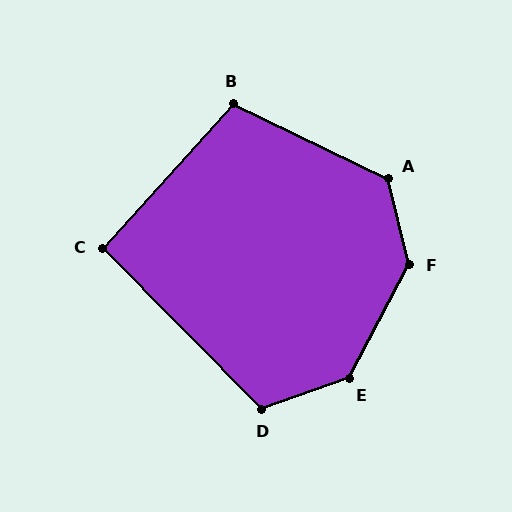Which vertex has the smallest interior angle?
C, at approximately 93 degrees.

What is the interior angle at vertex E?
Approximately 138 degrees (obtuse).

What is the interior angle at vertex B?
Approximately 106 degrees (obtuse).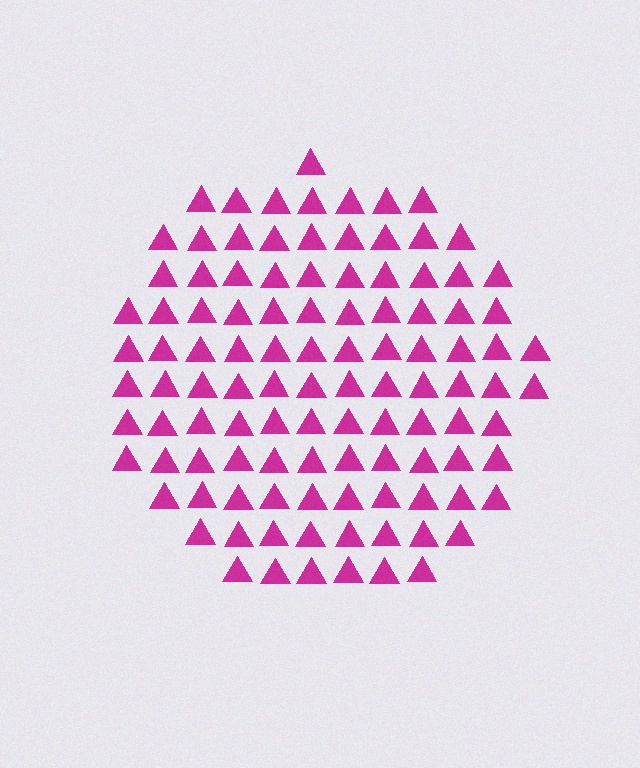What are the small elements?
The small elements are triangles.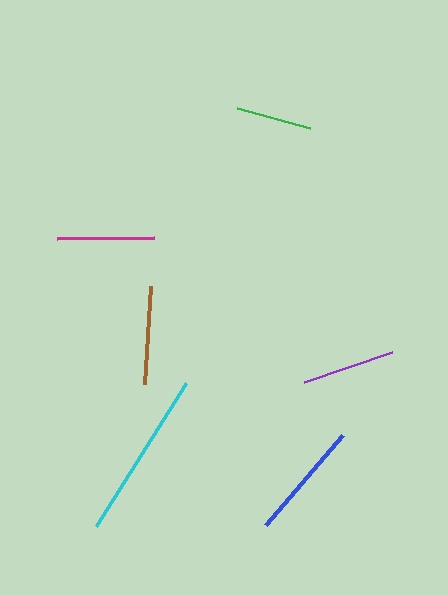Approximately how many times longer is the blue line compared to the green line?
The blue line is approximately 1.5 times the length of the green line.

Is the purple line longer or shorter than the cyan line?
The cyan line is longer than the purple line.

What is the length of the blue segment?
The blue segment is approximately 118 pixels long.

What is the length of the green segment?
The green segment is approximately 76 pixels long.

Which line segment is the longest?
The cyan line is the longest at approximately 169 pixels.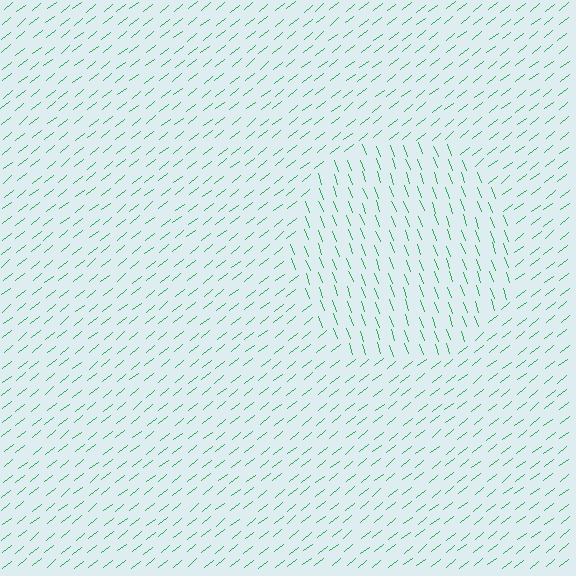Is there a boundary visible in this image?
Yes, there is a texture boundary formed by a change in line orientation.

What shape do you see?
I see a circle.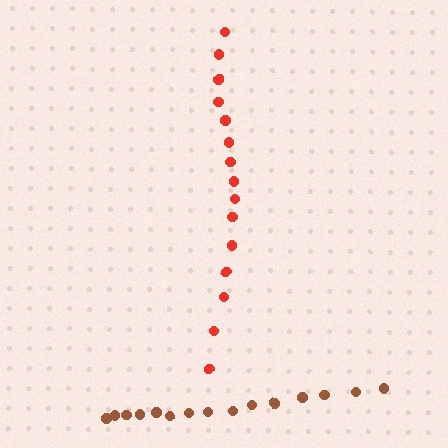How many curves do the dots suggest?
There are 2 distinct paths.